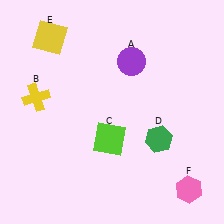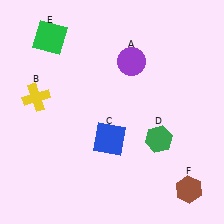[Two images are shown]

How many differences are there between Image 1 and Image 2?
There are 3 differences between the two images.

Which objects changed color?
C changed from lime to blue. E changed from yellow to green. F changed from pink to brown.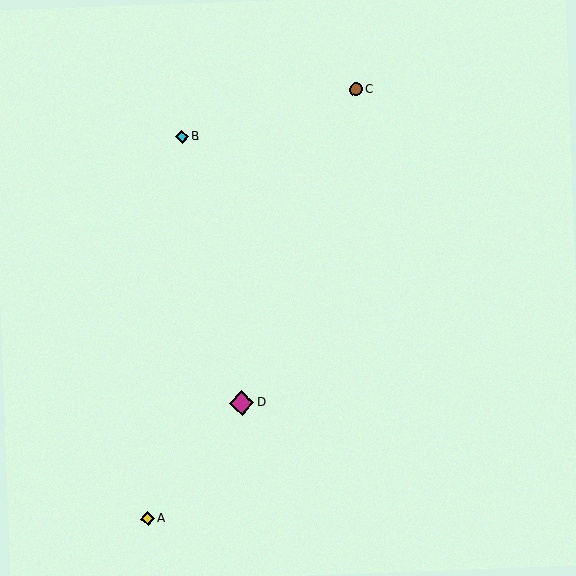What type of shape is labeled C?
Shape C is a brown circle.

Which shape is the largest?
The magenta diamond (labeled D) is the largest.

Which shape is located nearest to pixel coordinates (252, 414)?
The magenta diamond (labeled D) at (242, 403) is nearest to that location.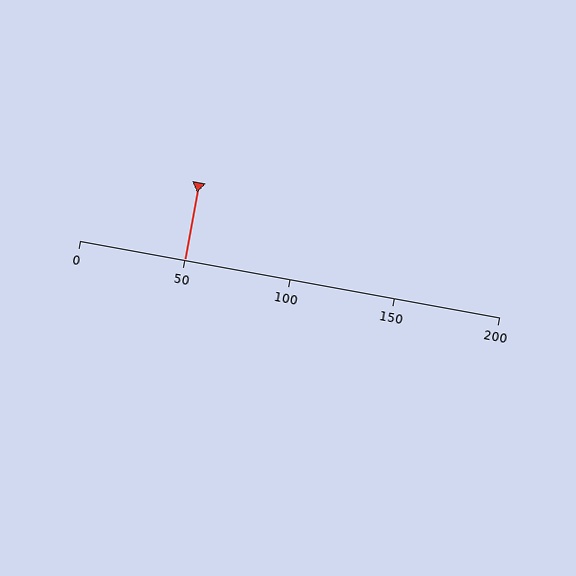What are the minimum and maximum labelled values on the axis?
The axis runs from 0 to 200.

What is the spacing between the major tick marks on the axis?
The major ticks are spaced 50 apart.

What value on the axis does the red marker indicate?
The marker indicates approximately 50.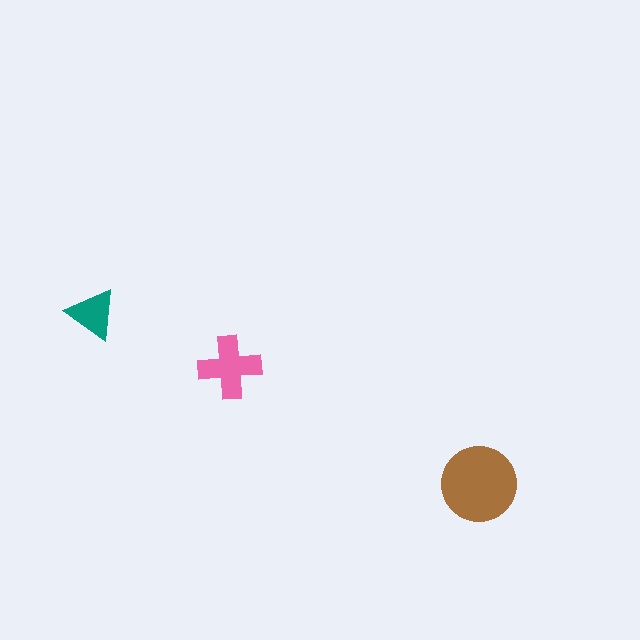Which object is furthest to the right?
The brown circle is rightmost.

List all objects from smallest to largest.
The teal triangle, the pink cross, the brown circle.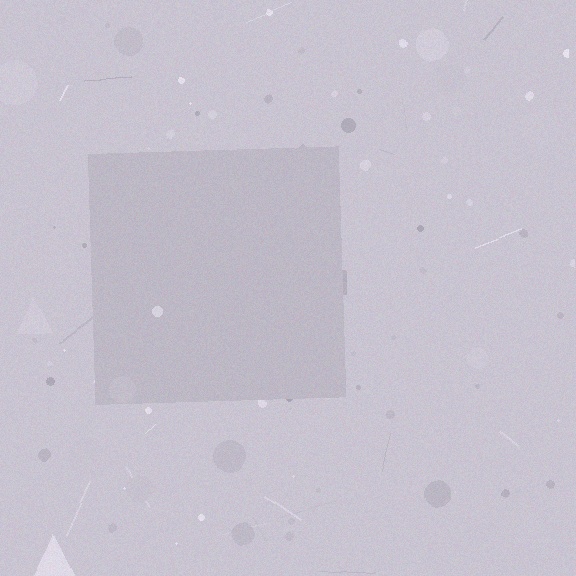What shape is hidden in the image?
A square is hidden in the image.